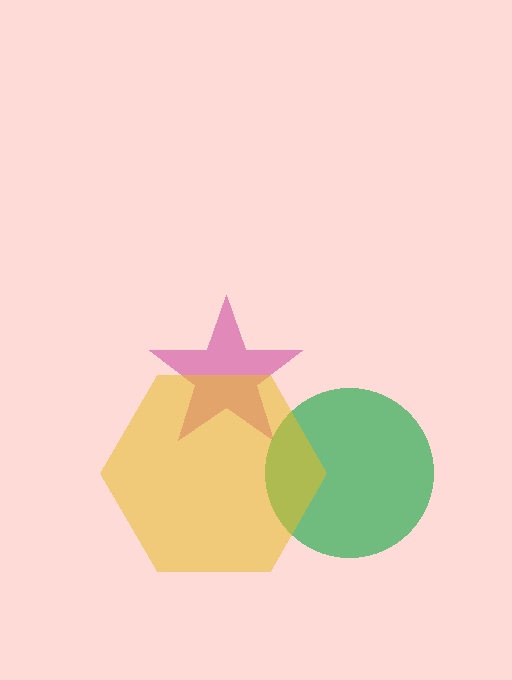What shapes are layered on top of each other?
The layered shapes are: a magenta star, a green circle, a yellow hexagon.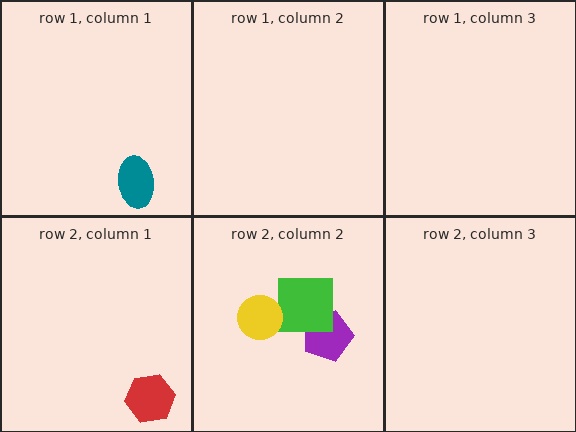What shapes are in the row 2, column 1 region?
The red hexagon.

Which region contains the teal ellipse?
The row 1, column 1 region.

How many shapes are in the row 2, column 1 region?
1.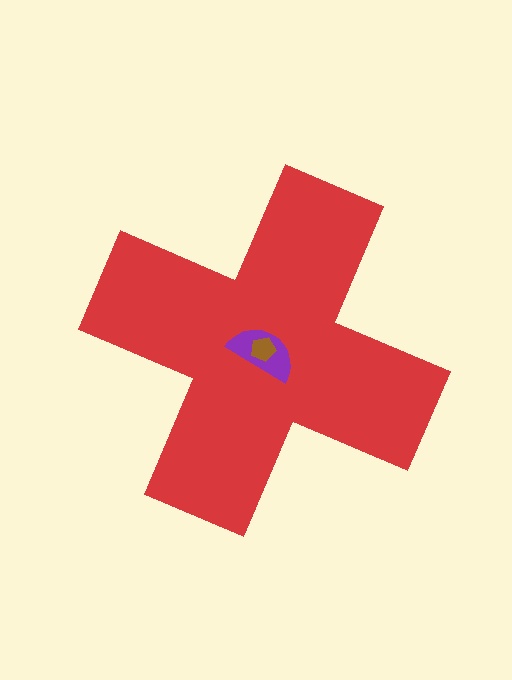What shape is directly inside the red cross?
The purple semicircle.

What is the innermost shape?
The brown pentagon.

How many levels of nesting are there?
3.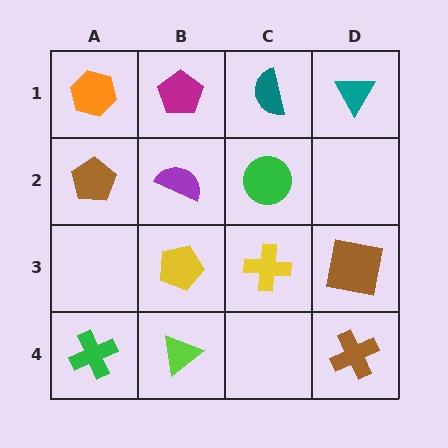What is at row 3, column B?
A yellow pentagon.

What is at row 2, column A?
A brown pentagon.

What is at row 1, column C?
A teal semicircle.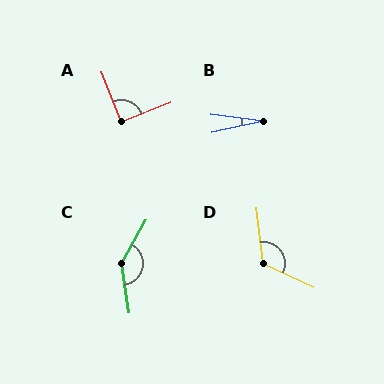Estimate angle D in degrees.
Approximately 121 degrees.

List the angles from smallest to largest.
B (20°), A (90°), D (121°), C (142°).